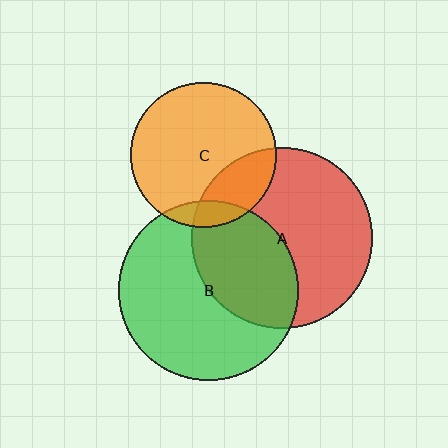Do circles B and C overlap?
Yes.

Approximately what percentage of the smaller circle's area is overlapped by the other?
Approximately 10%.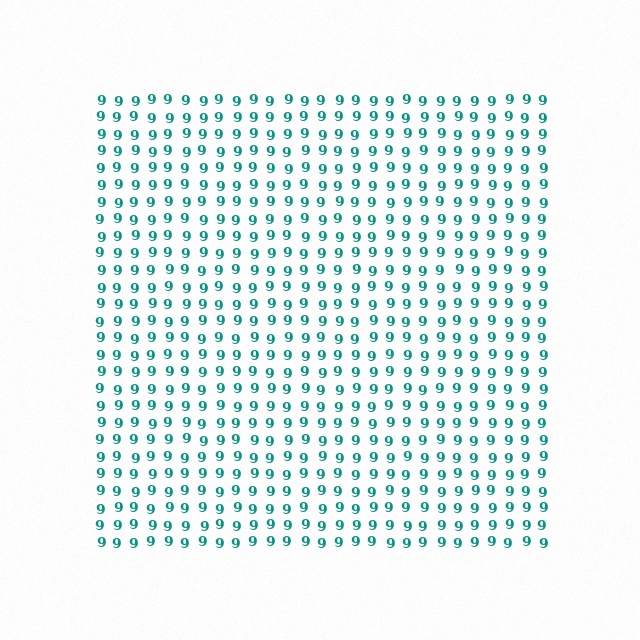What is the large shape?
The large shape is a square.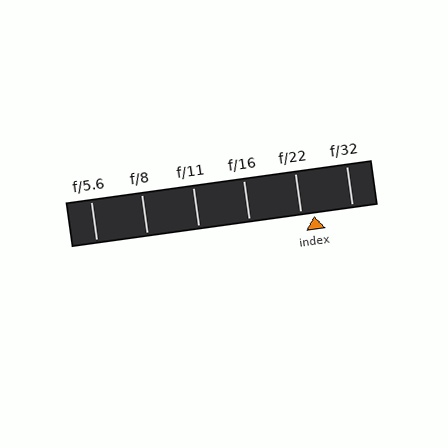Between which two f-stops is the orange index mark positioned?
The index mark is between f/22 and f/32.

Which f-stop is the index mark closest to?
The index mark is closest to f/22.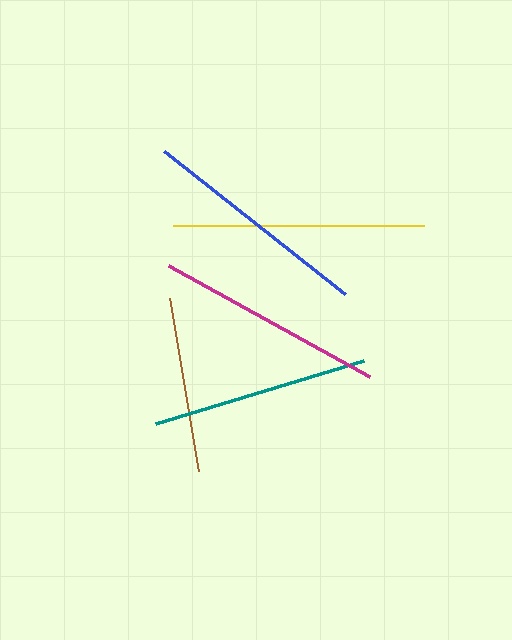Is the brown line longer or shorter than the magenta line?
The magenta line is longer than the brown line.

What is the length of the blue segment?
The blue segment is approximately 230 pixels long.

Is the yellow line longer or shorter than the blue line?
The yellow line is longer than the blue line.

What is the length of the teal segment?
The teal segment is approximately 217 pixels long.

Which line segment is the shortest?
The brown line is the shortest at approximately 176 pixels.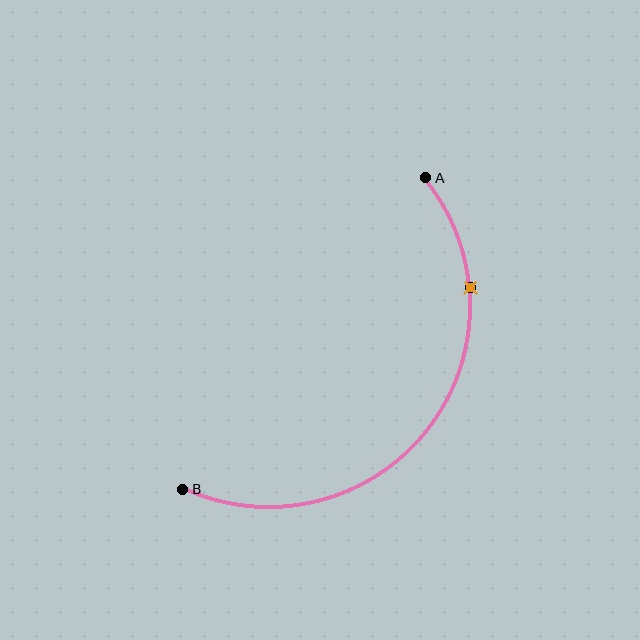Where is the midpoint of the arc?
The arc midpoint is the point on the curve farthest from the straight line joining A and B. It sits below and to the right of that line.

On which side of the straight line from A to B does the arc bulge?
The arc bulges below and to the right of the straight line connecting A and B.